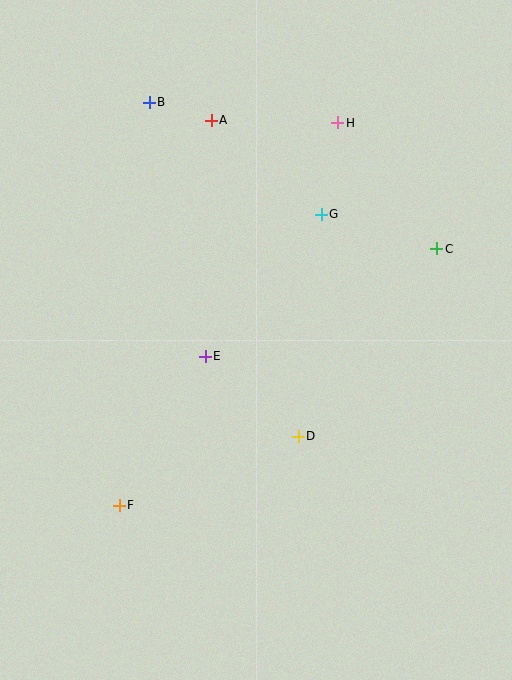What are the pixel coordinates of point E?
Point E is at (205, 356).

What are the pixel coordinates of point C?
Point C is at (437, 249).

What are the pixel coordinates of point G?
Point G is at (321, 214).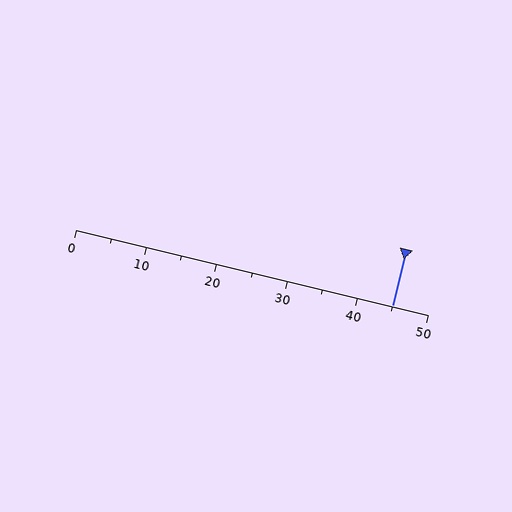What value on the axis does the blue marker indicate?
The marker indicates approximately 45.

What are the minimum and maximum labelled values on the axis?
The axis runs from 0 to 50.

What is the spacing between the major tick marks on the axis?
The major ticks are spaced 10 apart.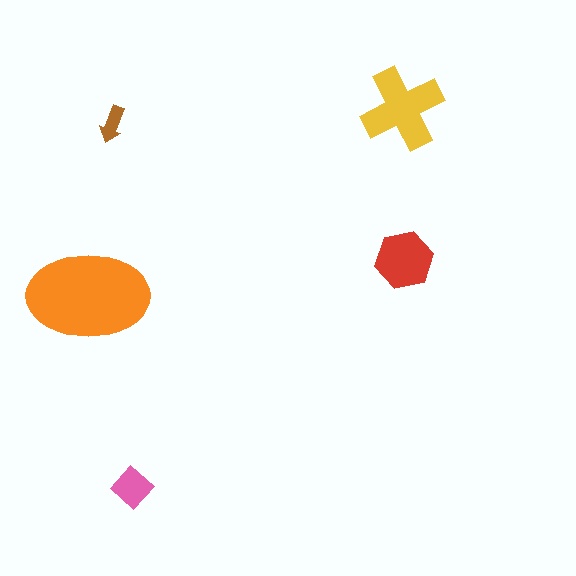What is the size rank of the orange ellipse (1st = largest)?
1st.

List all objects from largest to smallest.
The orange ellipse, the yellow cross, the red hexagon, the pink diamond, the brown arrow.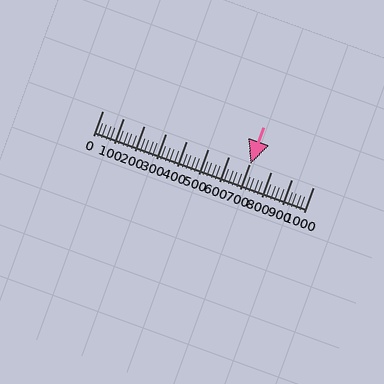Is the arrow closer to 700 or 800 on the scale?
The arrow is closer to 700.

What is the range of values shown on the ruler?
The ruler shows values from 0 to 1000.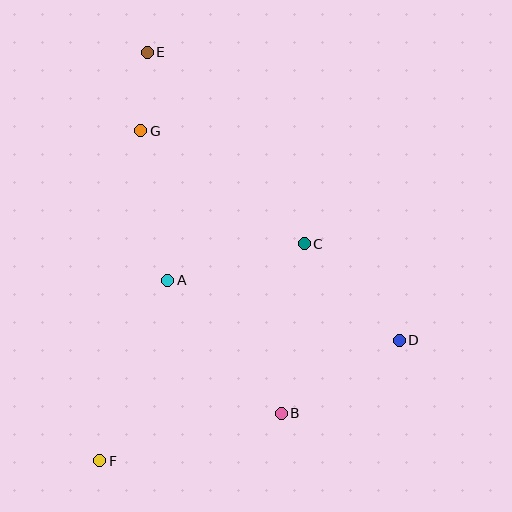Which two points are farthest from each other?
Points E and F are farthest from each other.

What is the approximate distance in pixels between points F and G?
The distance between F and G is approximately 332 pixels.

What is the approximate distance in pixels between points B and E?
The distance between B and E is approximately 385 pixels.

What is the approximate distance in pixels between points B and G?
The distance between B and G is approximately 316 pixels.